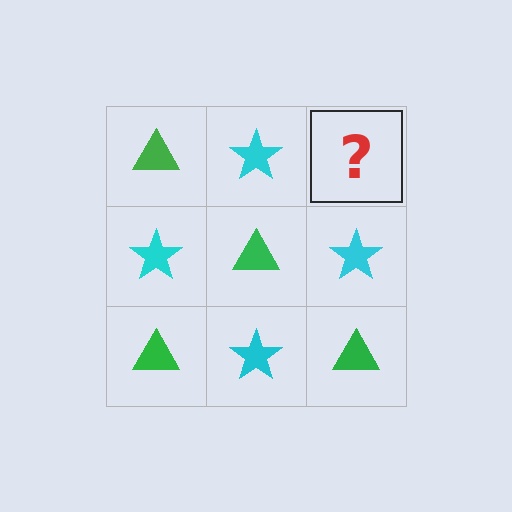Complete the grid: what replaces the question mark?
The question mark should be replaced with a green triangle.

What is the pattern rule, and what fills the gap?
The rule is that it alternates green triangle and cyan star in a checkerboard pattern. The gap should be filled with a green triangle.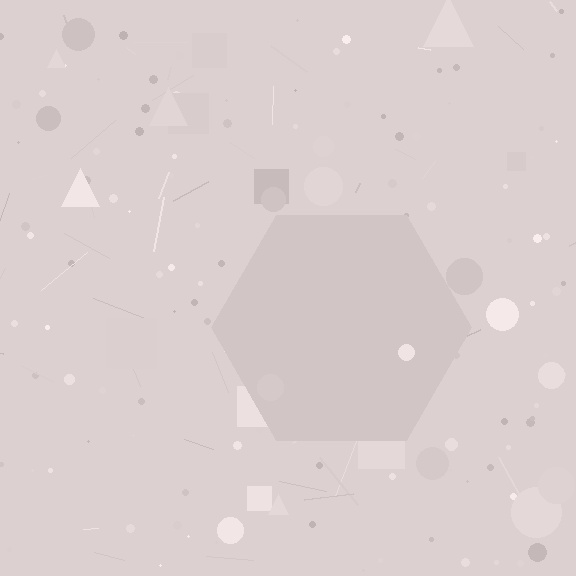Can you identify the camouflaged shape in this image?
The camouflaged shape is a hexagon.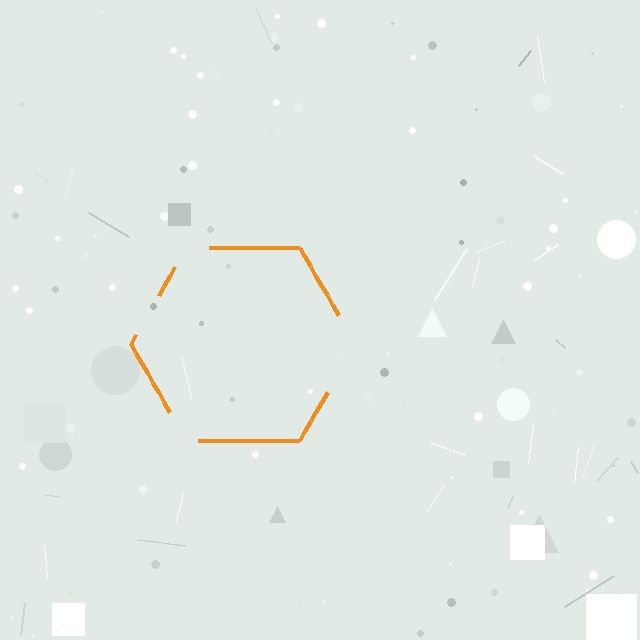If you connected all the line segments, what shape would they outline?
They would outline a hexagon.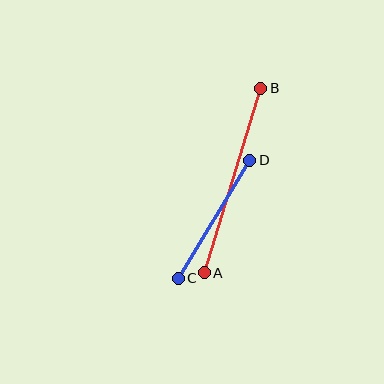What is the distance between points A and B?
The distance is approximately 193 pixels.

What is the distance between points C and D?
The distance is approximately 138 pixels.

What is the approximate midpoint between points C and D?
The midpoint is at approximately (214, 219) pixels.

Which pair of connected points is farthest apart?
Points A and B are farthest apart.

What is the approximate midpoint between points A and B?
The midpoint is at approximately (232, 181) pixels.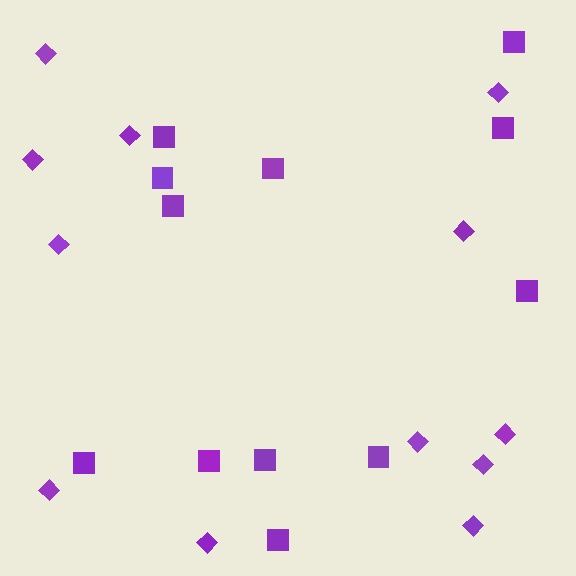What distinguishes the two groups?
There are 2 groups: one group of diamonds (12) and one group of squares (12).